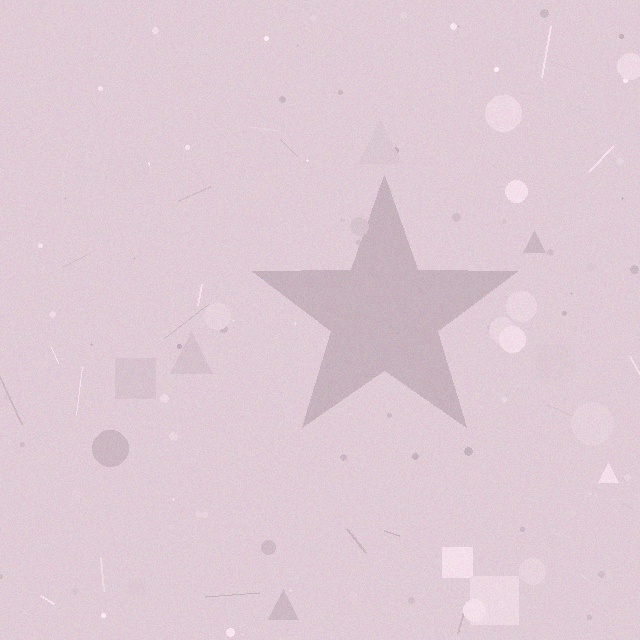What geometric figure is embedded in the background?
A star is embedded in the background.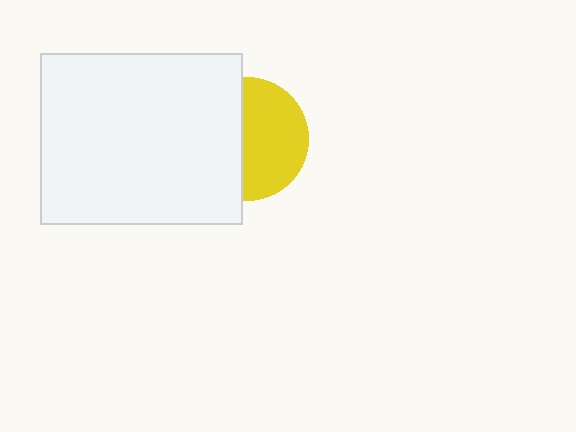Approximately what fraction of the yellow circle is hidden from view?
Roughly 46% of the yellow circle is hidden behind the white rectangle.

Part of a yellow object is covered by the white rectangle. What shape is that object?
It is a circle.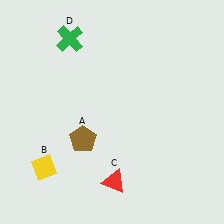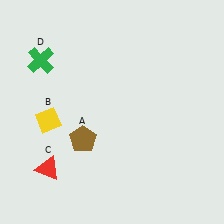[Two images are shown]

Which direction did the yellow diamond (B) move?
The yellow diamond (B) moved up.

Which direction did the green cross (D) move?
The green cross (D) moved left.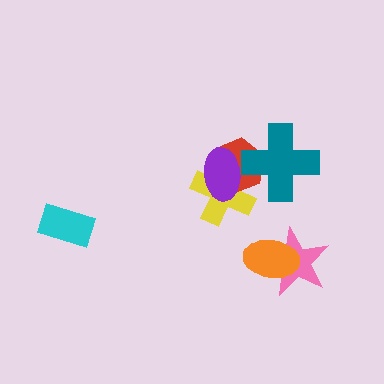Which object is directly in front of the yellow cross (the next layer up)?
The red hexagon is directly in front of the yellow cross.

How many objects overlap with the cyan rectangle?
0 objects overlap with the cyan rectangle.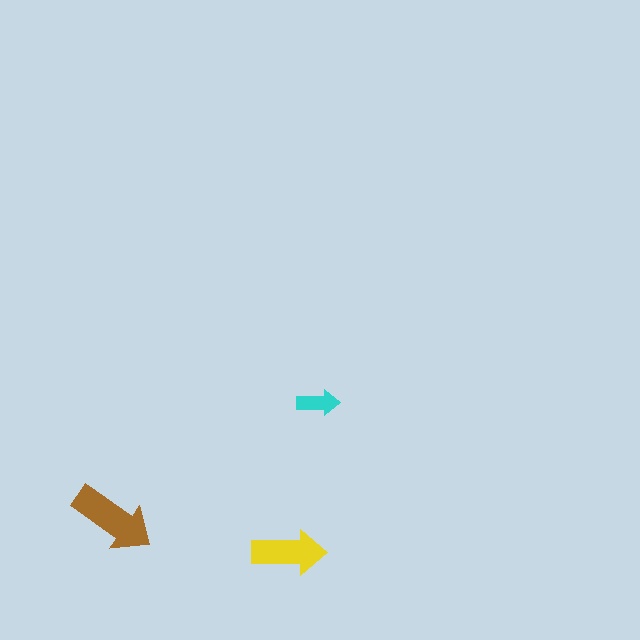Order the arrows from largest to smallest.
the brown one, the yellow one, the cyan one.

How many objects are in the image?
There are 3 objects in the image.